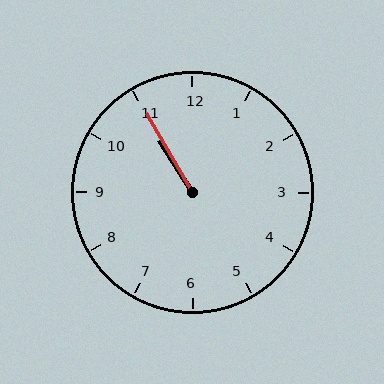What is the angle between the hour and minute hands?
Approximately 2 degrees.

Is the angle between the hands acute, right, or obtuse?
It is acute.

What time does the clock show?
10:55.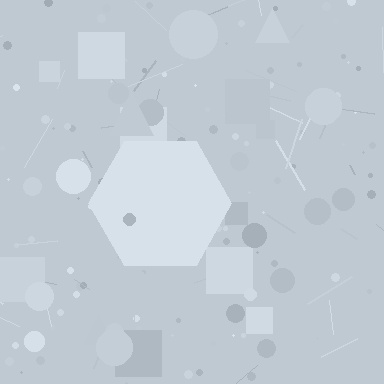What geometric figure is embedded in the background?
A hexagon is embedded in the background.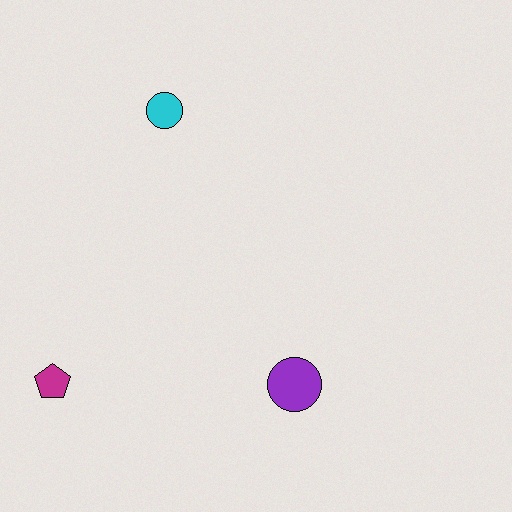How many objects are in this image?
There are 3 objects.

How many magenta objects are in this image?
There is 1 magenta object.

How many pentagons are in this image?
There is 1 pentagon.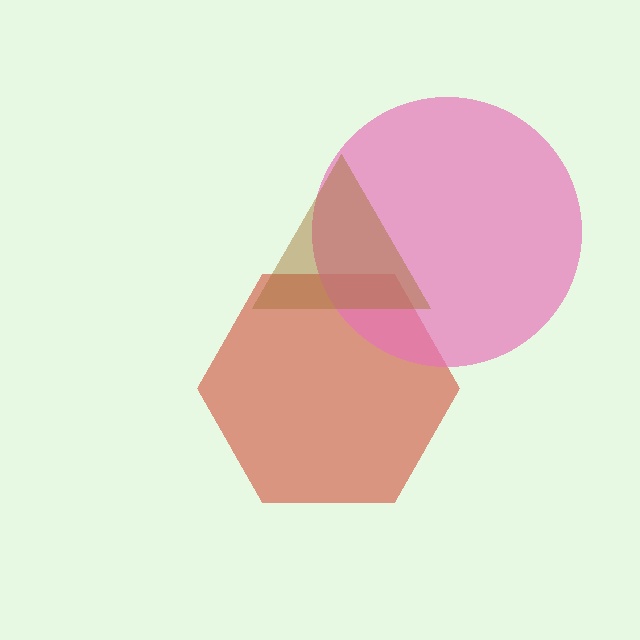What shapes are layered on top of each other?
The layered shapes are: a red hexagon, a pink circle, a brown triangle.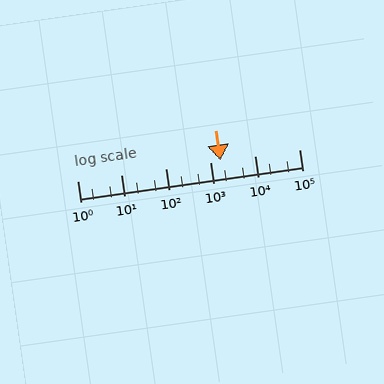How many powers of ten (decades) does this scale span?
The scale spans 5 decades, from 1 to 100000.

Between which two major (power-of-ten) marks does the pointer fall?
The pointer is between 1000 and 10000.